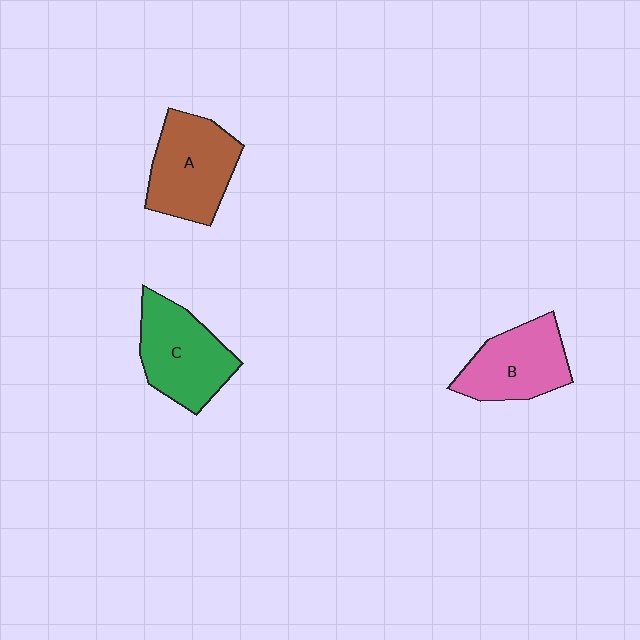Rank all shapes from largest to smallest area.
From largest to smallest: A (brown), C (green), B (pink).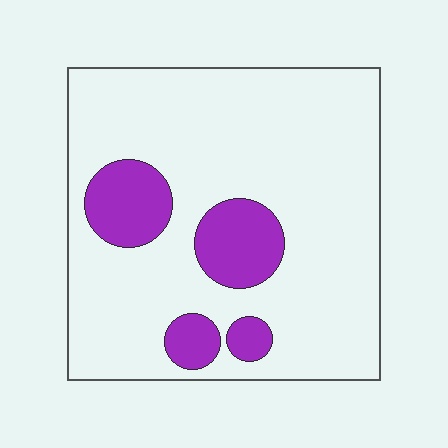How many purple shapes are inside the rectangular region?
4.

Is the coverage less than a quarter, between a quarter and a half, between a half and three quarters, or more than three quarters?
Less than a quarter.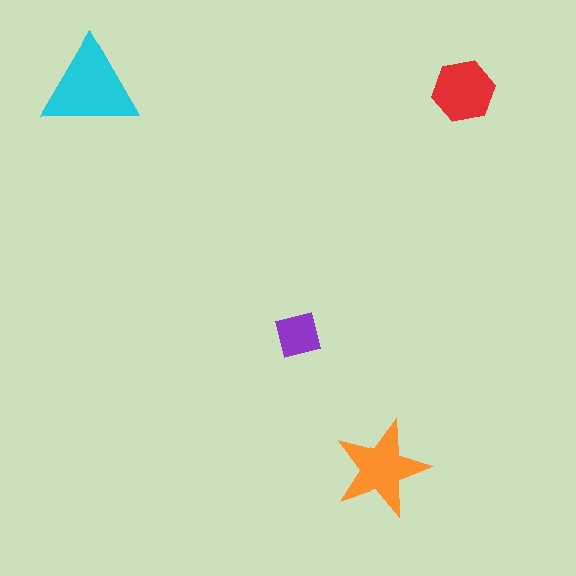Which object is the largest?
The cyan triangle.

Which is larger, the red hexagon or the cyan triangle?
The cyan triangle.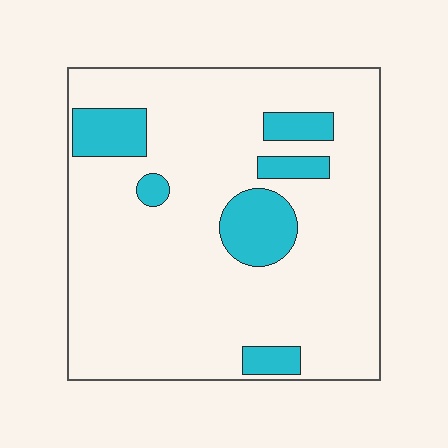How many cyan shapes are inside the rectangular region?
6.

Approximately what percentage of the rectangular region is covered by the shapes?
Approximately 15%.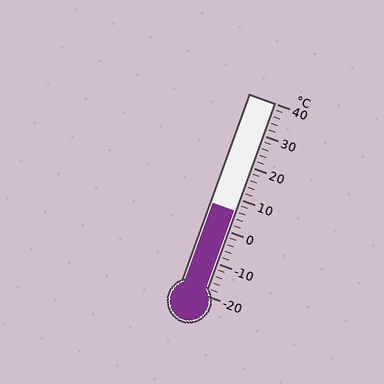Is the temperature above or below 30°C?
The temperature is below 30°C.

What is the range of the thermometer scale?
The thermometer scale ranges from -20°C to 40°C.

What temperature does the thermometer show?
The thermometer shows approximately 6°C.